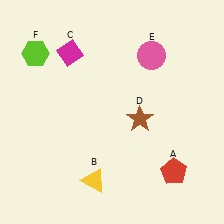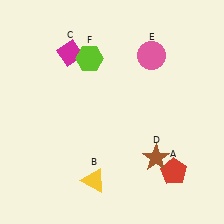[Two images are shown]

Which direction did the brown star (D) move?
The brown star (D) moved down.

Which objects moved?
The objects that moved are: the brown star (D), the lime hexagon (F).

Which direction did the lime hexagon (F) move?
The lime hexagon (F) moved right.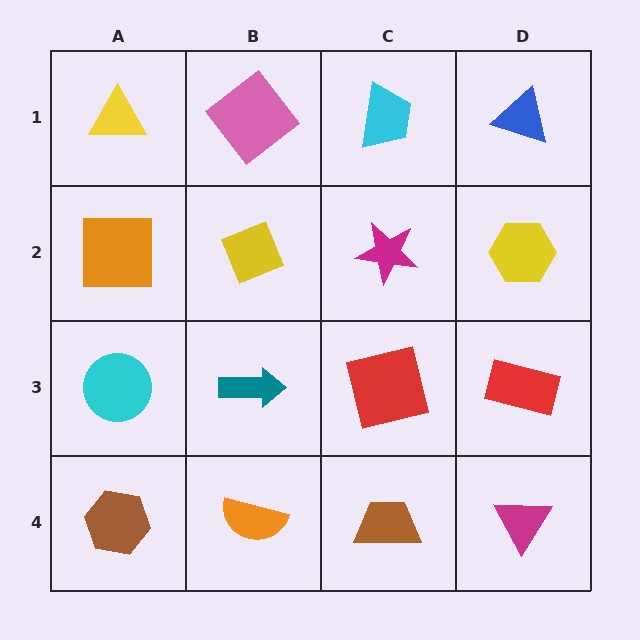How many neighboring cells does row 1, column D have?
2.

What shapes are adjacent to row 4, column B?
A teal arrow (row 3, column B), a brown hexagon (row 4, column A), a brown trapezoid (row 4, column C).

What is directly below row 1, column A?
An orange square.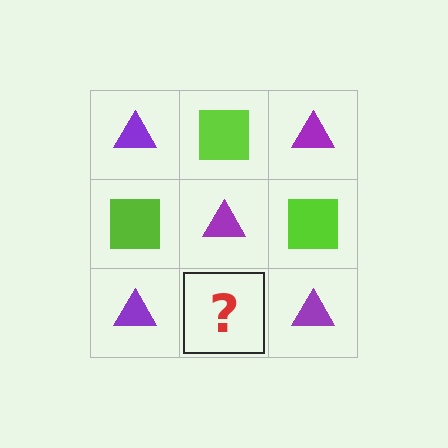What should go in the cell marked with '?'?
The missing cell should contain a lime square.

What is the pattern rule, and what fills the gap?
The rule is that it alternates purple triangle and lime square in a checkerboard pattern. The gap should be filled with a lime square.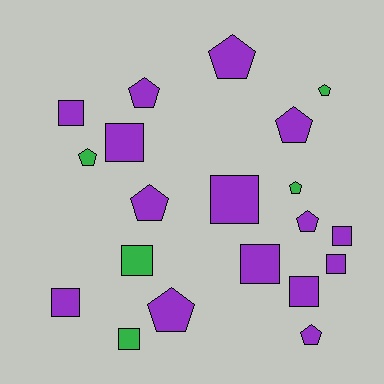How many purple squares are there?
There are 8 purple squares.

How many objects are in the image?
There are 20 objects.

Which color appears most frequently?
Purple, with 15 objects.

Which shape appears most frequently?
Square, with 10 objects.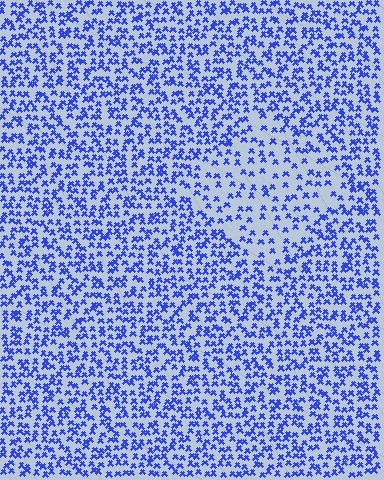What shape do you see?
I see a diamond.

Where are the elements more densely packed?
The elements are more densely packed outside the diamond boundary.